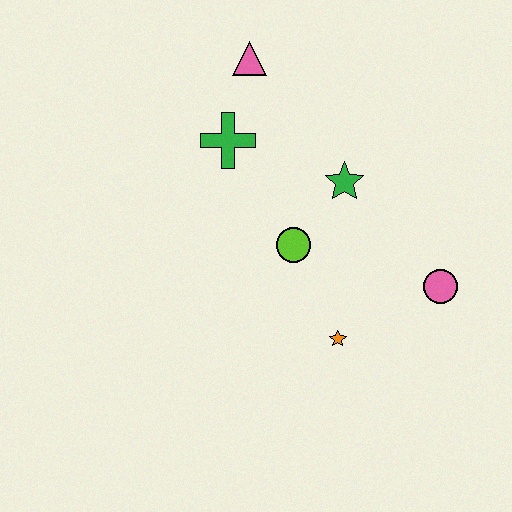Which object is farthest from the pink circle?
The pink triangle is farthest from the pink circle.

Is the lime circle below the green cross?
Yes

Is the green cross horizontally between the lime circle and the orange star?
No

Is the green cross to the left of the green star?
Yes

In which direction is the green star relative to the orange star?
The green star is above the orange star.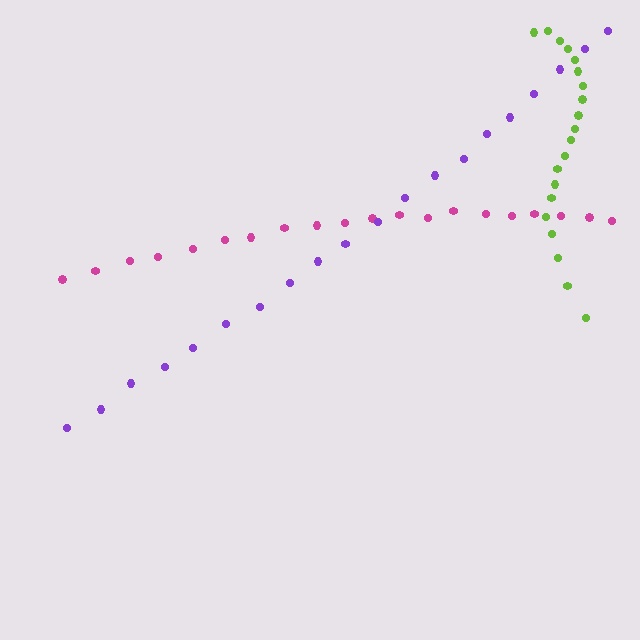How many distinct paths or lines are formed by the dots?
There are 3 distinct paths.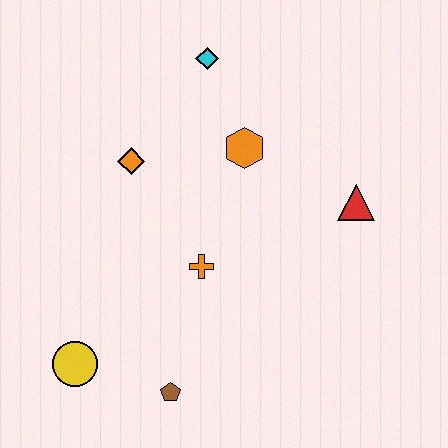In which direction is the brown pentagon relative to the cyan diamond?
The brown pentagon is below the cyan diamond.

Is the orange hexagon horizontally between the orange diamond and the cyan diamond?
No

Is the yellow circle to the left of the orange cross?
Yes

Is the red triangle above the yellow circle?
Yes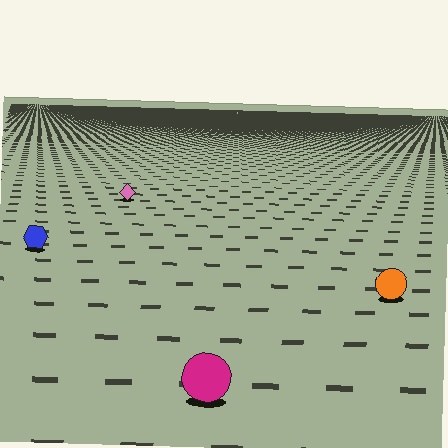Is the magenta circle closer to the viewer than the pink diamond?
Yes. The magenta circle is closer — you can tell from the texture gradient: the ground texture is coarser near it.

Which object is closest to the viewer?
The magenta circle is closest. The texture marks near it are larger and more spread out.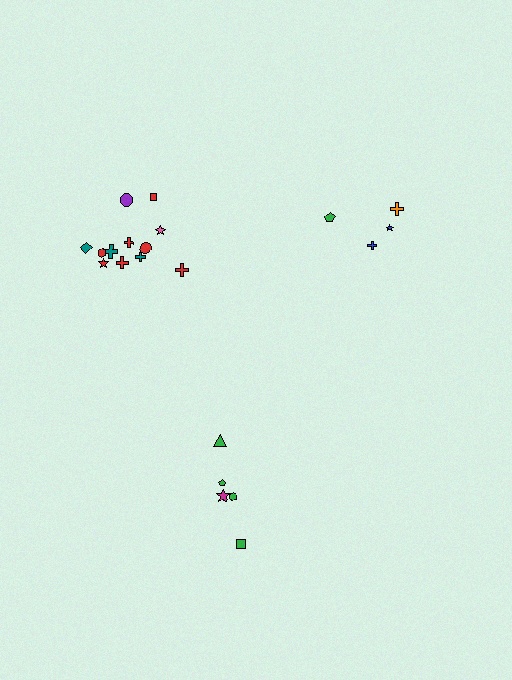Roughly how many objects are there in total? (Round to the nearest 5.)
Roughly 20 objects in total.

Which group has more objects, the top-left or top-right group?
The top-left group.